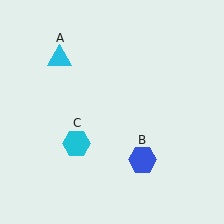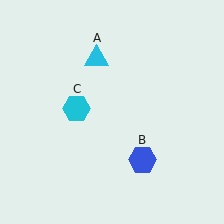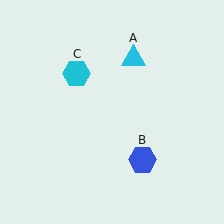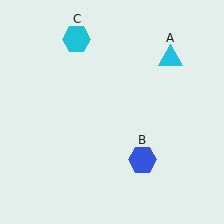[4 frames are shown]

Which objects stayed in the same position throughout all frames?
Blue hexagon (object B) remained stationary.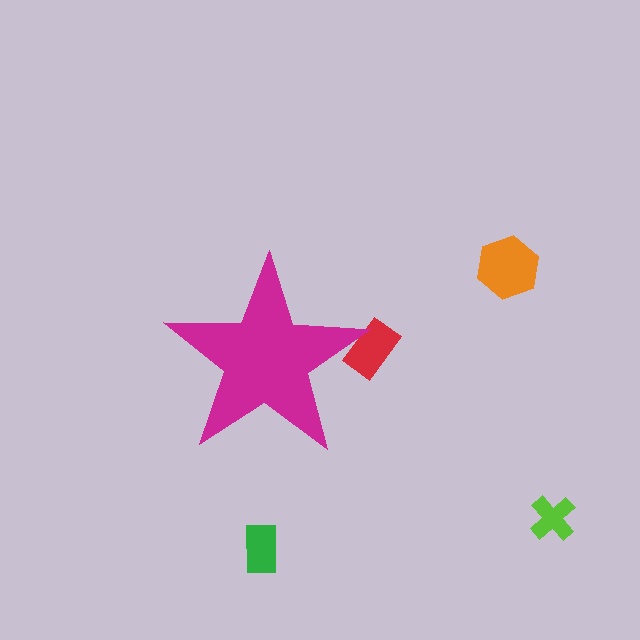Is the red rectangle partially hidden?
Yes, the red rectangle is partially hidden behind the magenta star.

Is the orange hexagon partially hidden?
No, the orange hexagon is fully visible.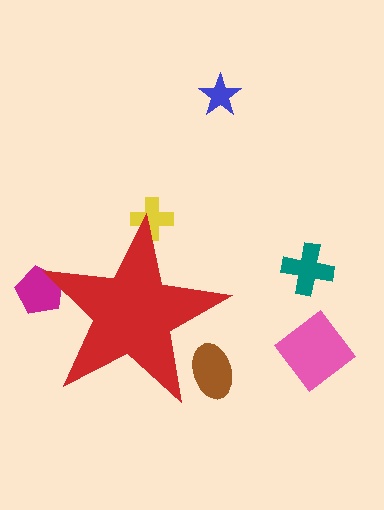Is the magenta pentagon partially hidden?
Yes, the magenta pentagon is partially hidden behind the red star.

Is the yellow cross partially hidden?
Yes, the yellow cross is partially hidden behind the red star.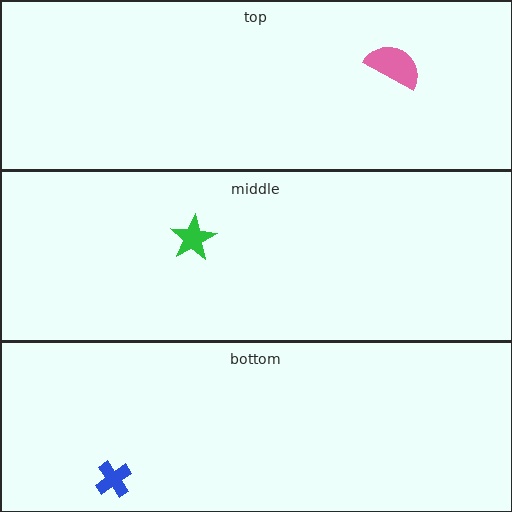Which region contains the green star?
The middle region.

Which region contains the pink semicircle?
The top region.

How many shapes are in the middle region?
1.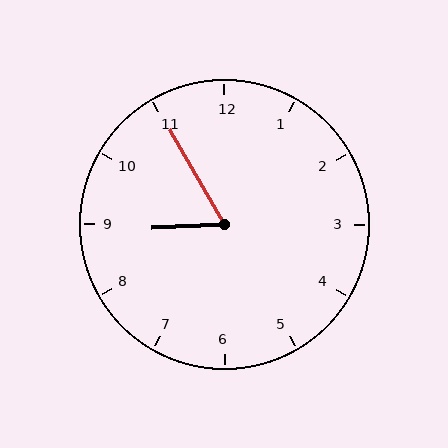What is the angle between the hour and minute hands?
Approximately 62 degrees.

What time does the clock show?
8:55.